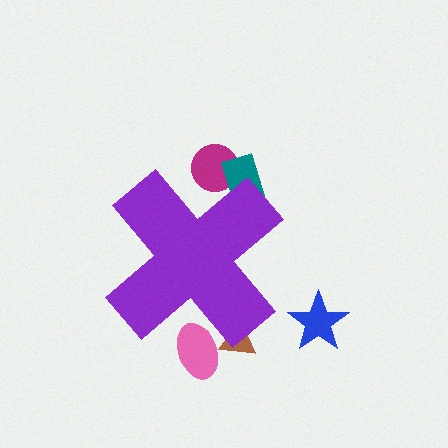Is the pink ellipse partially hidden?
Yes, the pink ellipse is partially hidden behind the purple cross.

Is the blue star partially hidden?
No, the blue star is fully visible.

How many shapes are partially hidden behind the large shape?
4 shapes are partially hidden.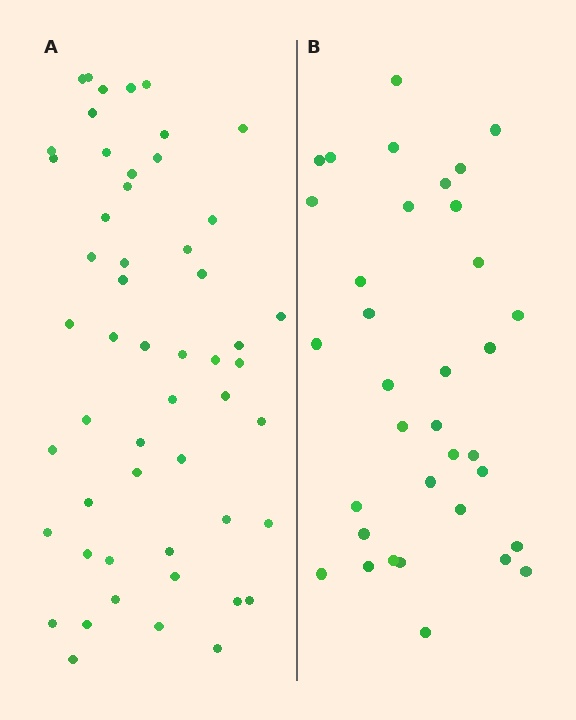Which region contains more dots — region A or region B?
Region A (the left region) has more dots.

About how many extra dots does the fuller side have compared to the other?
Region A has approximately 20 more dots than region B.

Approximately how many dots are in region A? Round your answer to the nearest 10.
About 50 dots. (The exact count is 53, which rounds to 50.)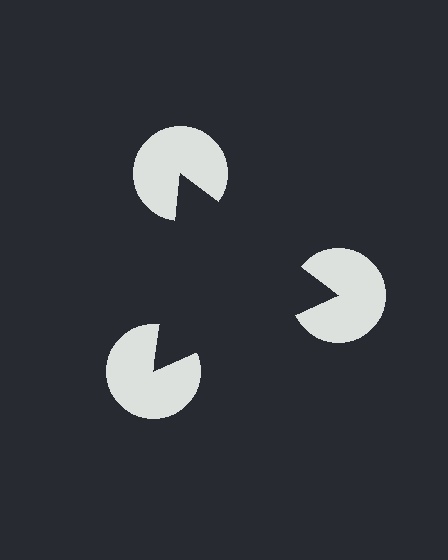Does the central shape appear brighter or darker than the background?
It typically appears slightly darker than the background, even though no actual brightness change is drawn.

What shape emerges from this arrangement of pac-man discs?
An illusory triangle — its edges are inferred from the aligned wedge cuts in the pac-man discs, not physically drawn.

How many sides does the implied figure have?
3 sides.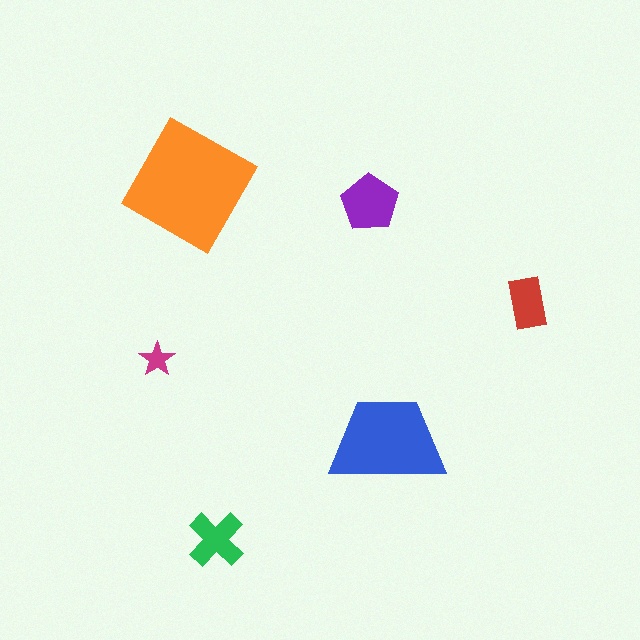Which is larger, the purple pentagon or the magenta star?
The purple pentagon.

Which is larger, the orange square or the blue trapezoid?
The orange square.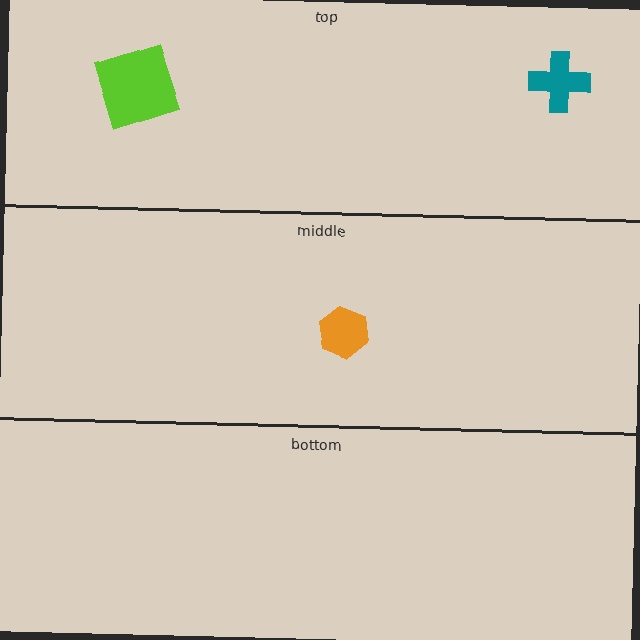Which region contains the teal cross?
The top region.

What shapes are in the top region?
The teal cross, the lime square.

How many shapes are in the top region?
2.